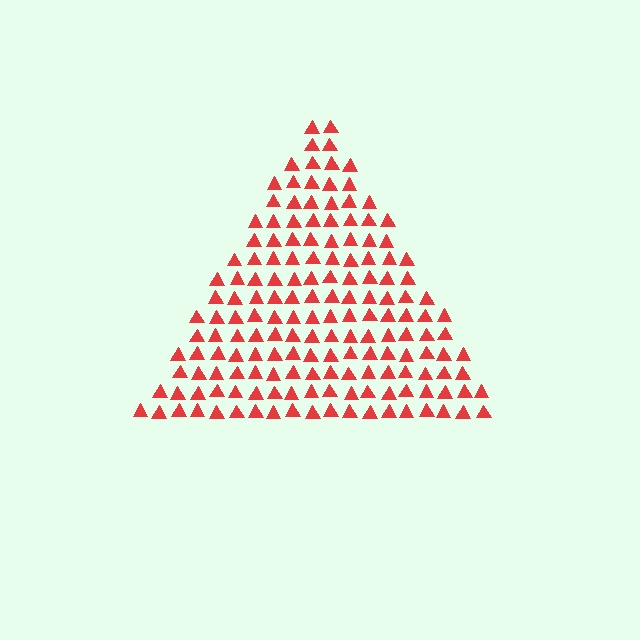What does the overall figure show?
The overall figure shows a triangle.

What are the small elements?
The small elements are triangles.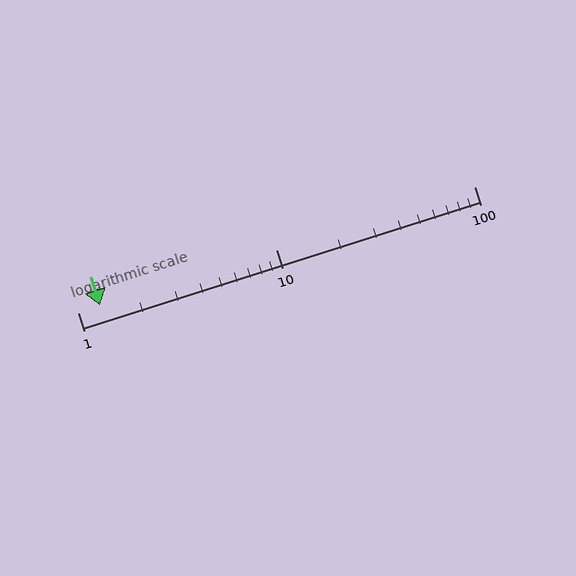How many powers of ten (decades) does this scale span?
The scale spans 2 decades, from 1 to 100.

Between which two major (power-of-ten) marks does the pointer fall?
The pointer is between 1 and 10.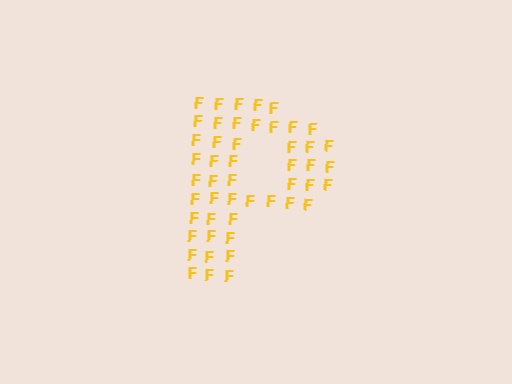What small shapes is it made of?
It is made of small letter F's.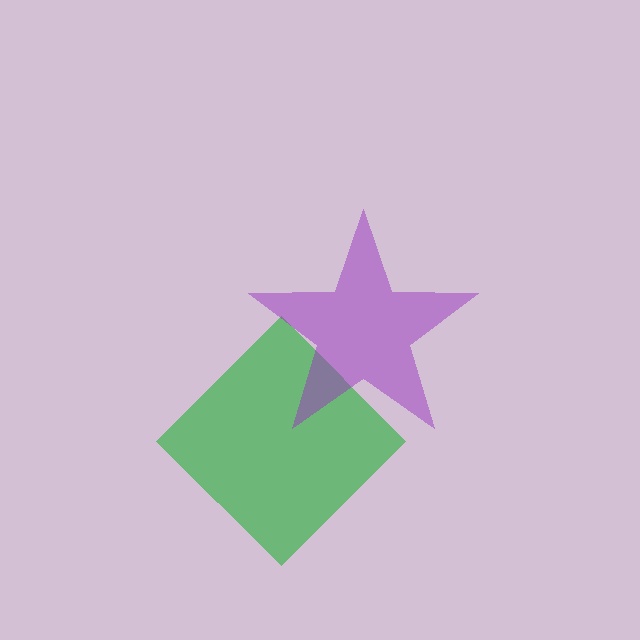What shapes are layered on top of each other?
The layered shapes are: a green diamond, a purple star.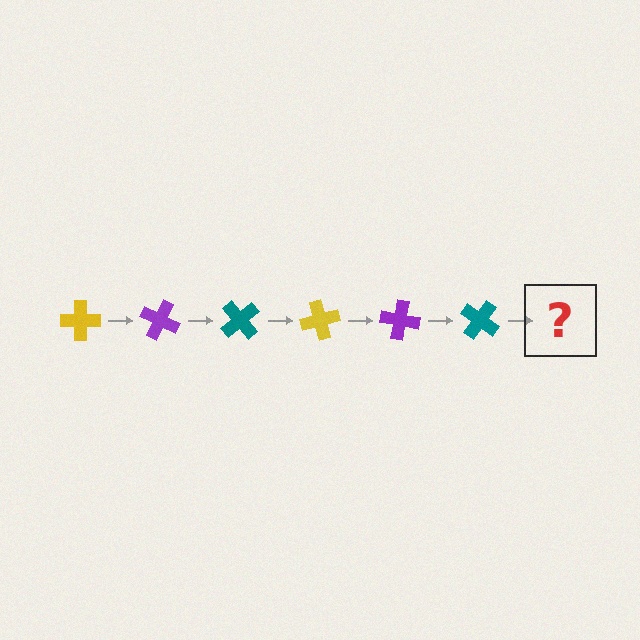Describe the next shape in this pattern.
It should be a yellow cross, rotated 150 degrees from the start.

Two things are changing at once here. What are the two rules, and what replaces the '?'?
The two rules are that it rotates 25 degrees each step and the color cycles through yellow, purple, and teal. The '?' should be a yellow cross, rotated 150 degrees from the start.